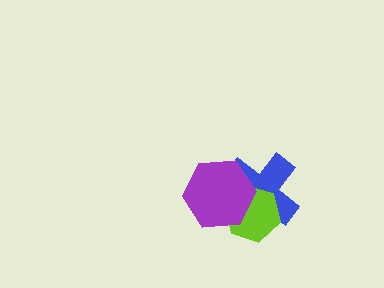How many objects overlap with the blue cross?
2 objects overlap with the blue cross.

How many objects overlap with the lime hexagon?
2 objects overlap with the lime hexagon.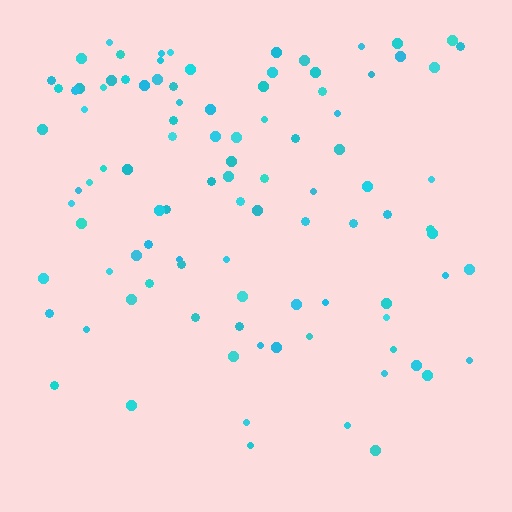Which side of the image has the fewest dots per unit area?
The bottom.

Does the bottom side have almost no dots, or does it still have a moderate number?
Still a moderate number, just noticeably fewer than the top.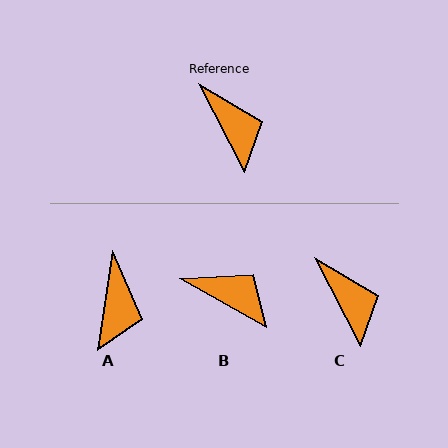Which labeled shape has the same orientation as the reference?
C.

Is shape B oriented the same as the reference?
No, it is off by about 34 degrees.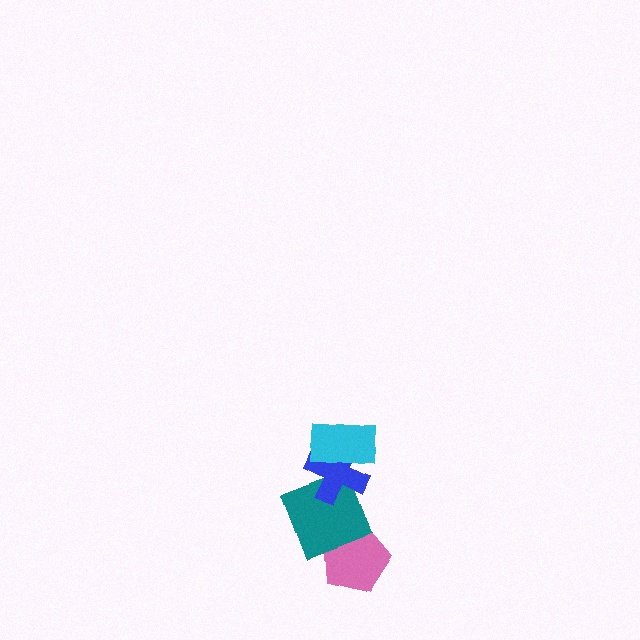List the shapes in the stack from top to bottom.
From top to bottom: the cyan rectangle, the blue cross, the teal square, the pink pentagon.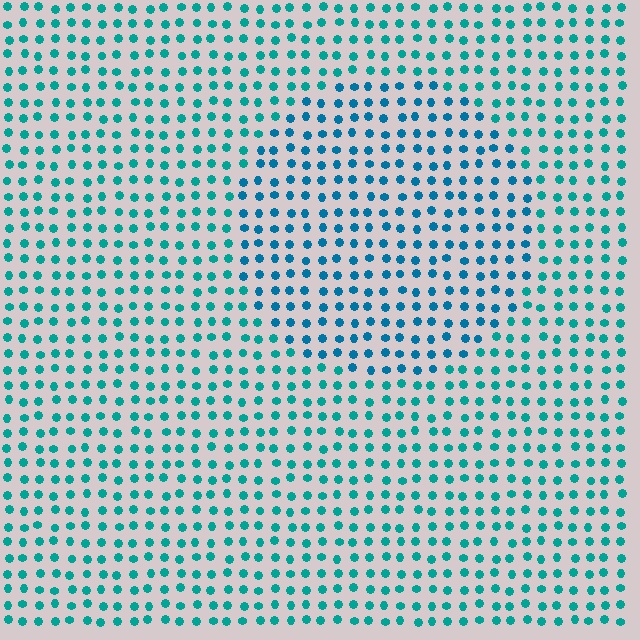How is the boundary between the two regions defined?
The boundary is defined purely by a slight shift in hue (about 23 degrees). Spacing, size, and orientation are identical on both sides.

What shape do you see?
I see a circle.